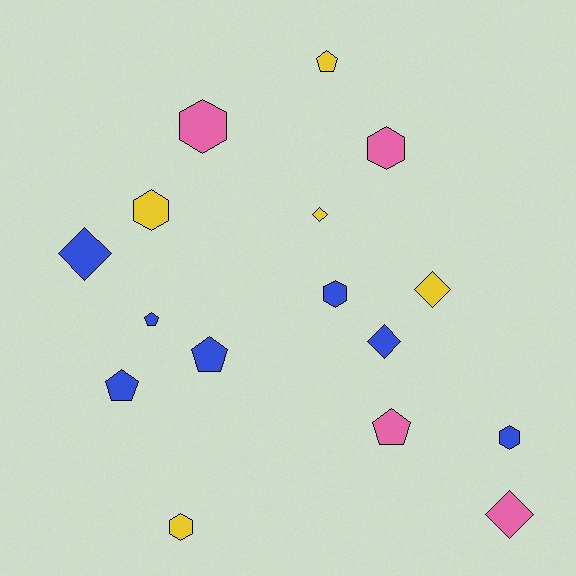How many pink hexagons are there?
There are 2 pink hexagons.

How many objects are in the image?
There are 16 objects.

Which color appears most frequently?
Blue, with 7 objects.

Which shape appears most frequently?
Hexagon, with 6 objects.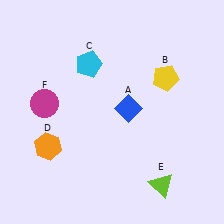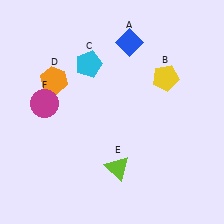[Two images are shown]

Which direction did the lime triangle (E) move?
The lime triangle (E) moved left.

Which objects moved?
The objects that moved are: the blue diamond (A), the orange hexagon (D), the lime triangle (E).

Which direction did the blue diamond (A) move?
The blue diamond (A) moved up.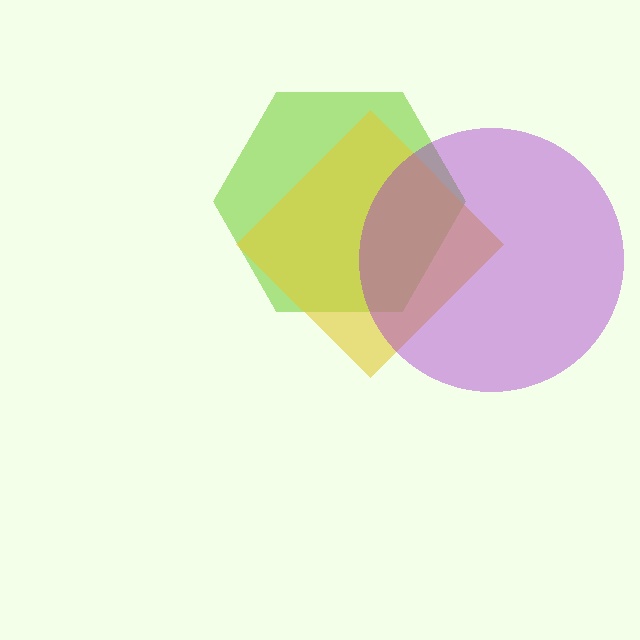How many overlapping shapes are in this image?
There are 3 overlapping shapes in the image.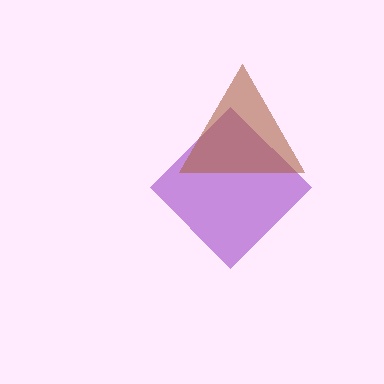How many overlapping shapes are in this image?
There are 2 overlapping shapes in the image.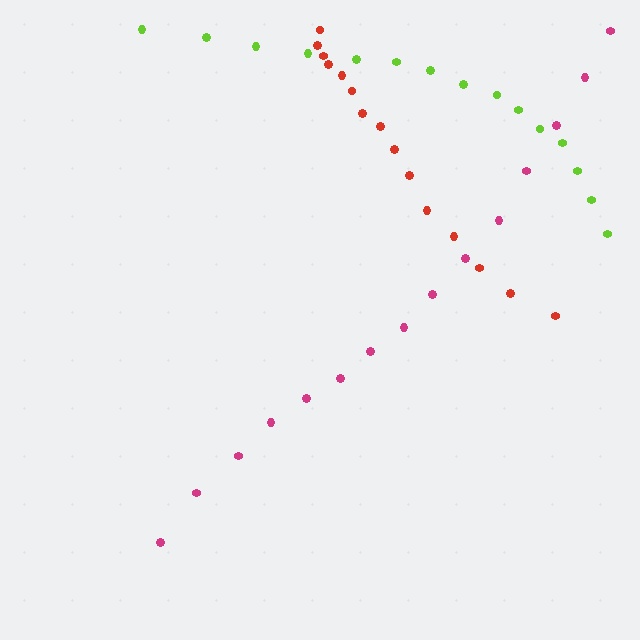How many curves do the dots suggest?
There are 3 distinct paths.